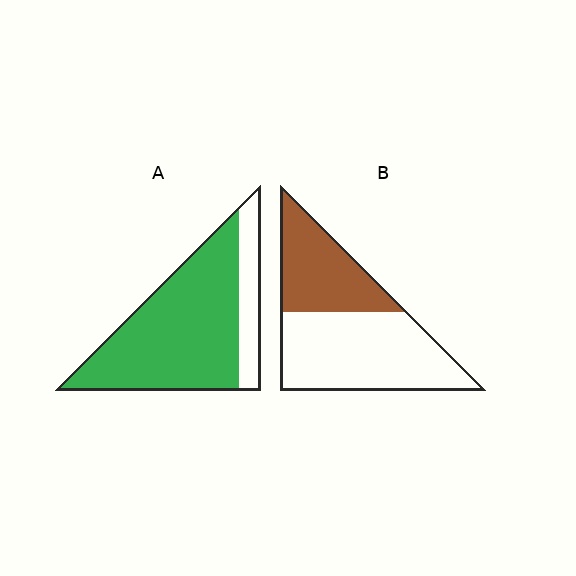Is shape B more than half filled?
No.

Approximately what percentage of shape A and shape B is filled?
A is approximately 80% and B is approximately 40%.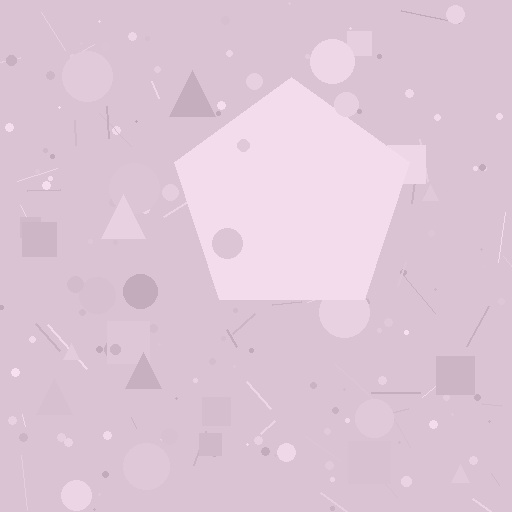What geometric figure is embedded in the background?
A pentagon is embedded in the background.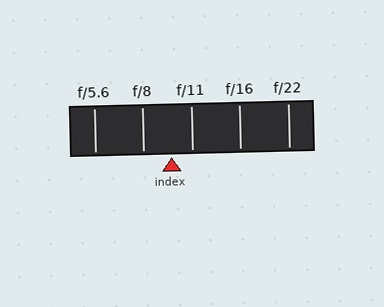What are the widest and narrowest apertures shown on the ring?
The widest aperture shown is f/5.6 and the narrowest is f/22.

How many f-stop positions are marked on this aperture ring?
There are 5 f-stop positions marked.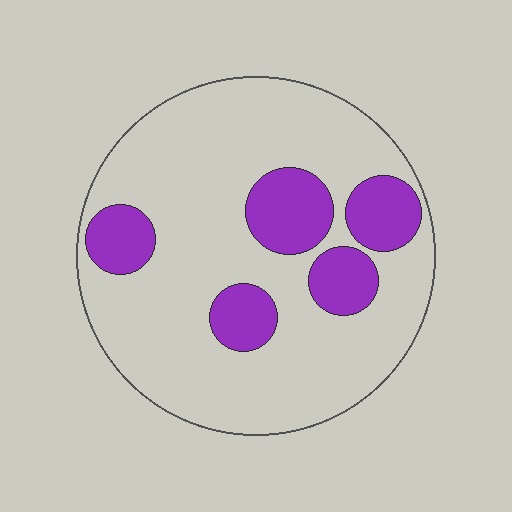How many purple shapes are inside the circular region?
5.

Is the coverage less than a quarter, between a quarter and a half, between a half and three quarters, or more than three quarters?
Less than a quarter.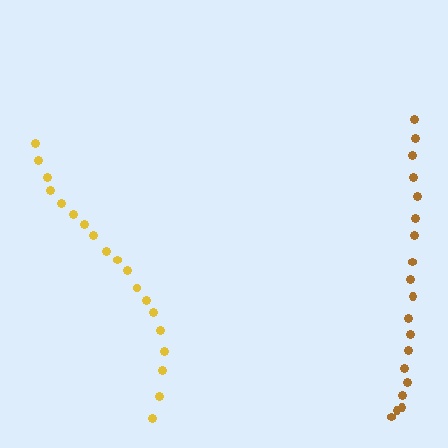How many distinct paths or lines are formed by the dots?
There are 2 distinct paths.